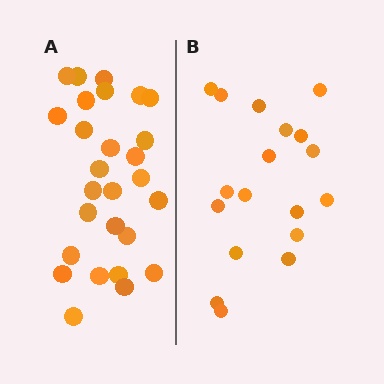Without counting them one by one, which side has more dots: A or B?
Region A (the left region) has more dots.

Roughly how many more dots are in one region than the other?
Region A has roughly 8 or so more dots than region B.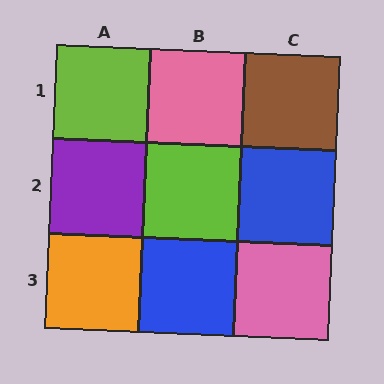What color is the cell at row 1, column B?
Pink.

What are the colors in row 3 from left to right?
Orange, blue, pink.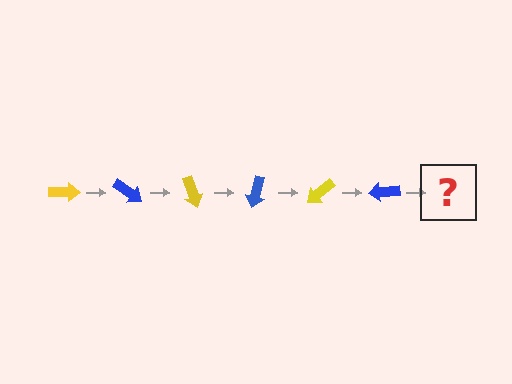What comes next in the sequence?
The next element should be a yellow arrow, rotated 210 degrees from the start.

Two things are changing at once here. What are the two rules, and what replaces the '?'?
The two rules are that it rotates 35 degrees each step and the color cycles through yellow and blue. The '?' should be a yellow arrow, rotated 210 degrees from the start.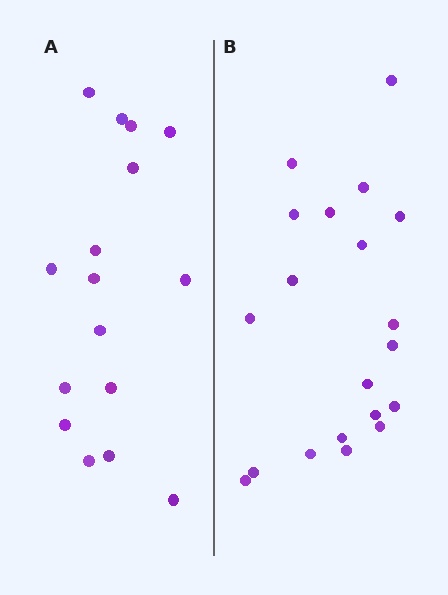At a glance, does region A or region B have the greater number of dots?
Region B (the right region) has more dots.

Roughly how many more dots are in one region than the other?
Region B has about 4 more dots than region A.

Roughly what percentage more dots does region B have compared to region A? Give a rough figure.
About 25% more.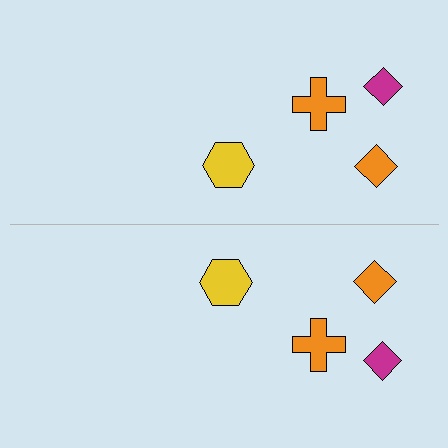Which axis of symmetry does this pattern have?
The pattern has a horizontal axis of symmetry running through the center of the image.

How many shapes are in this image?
There are 8 shapes in this image.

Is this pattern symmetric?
Yes, this pattern has bilateral (reflection) symmetry.